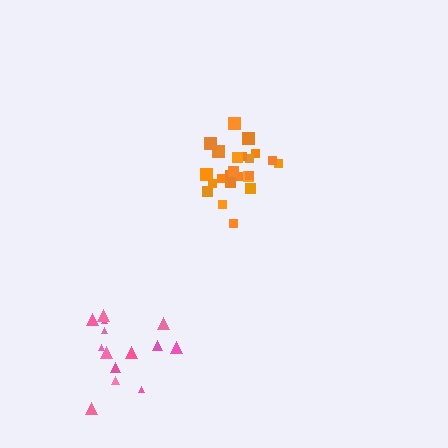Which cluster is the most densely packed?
Orange.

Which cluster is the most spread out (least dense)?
Pink.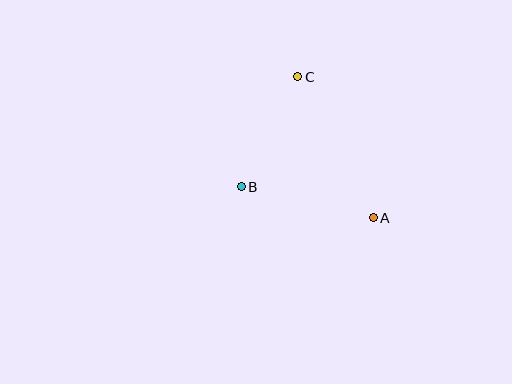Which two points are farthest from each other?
Points A and C are farthest from each other.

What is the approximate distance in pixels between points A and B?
The distance between A and B is approximately 136 pixels.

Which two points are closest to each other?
Points B and C are closest to each other.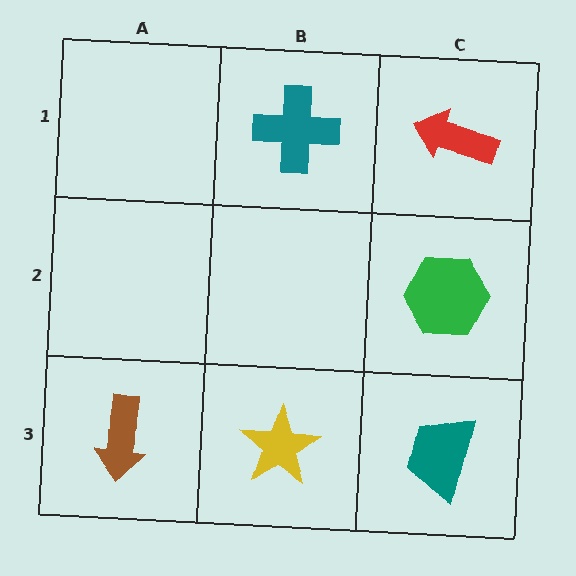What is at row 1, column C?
A red arrow.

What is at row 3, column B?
A yellow star.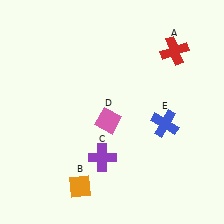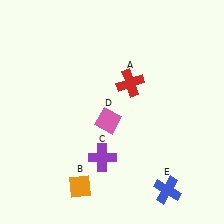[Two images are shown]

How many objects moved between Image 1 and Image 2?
2 objects moved between the two images.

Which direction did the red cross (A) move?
The red cross (A) moved left.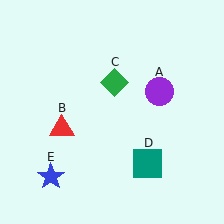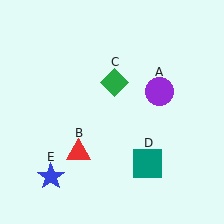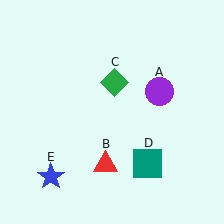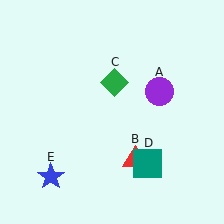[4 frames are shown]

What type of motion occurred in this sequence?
The red triangle (object B) rotated counterclockwise around the center of the scene.